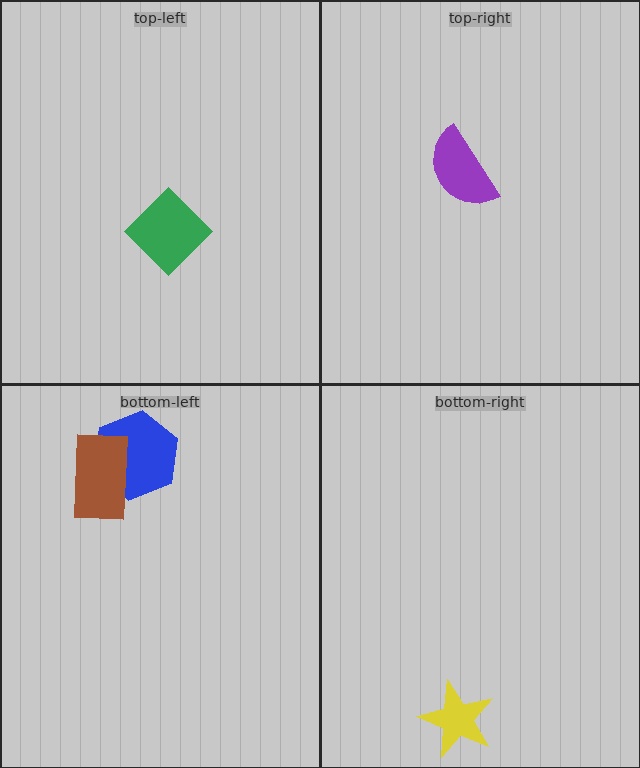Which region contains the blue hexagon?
The bottom-left region.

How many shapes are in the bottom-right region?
1.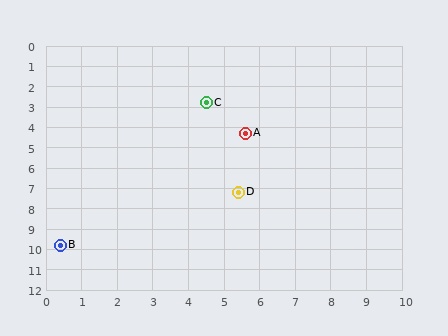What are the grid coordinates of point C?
Point C is at approximately (4.5, 2.8).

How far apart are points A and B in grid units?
Points A and B are about 7.6 grid units apart.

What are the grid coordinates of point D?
Point D is at approximately (5.4, 7.2).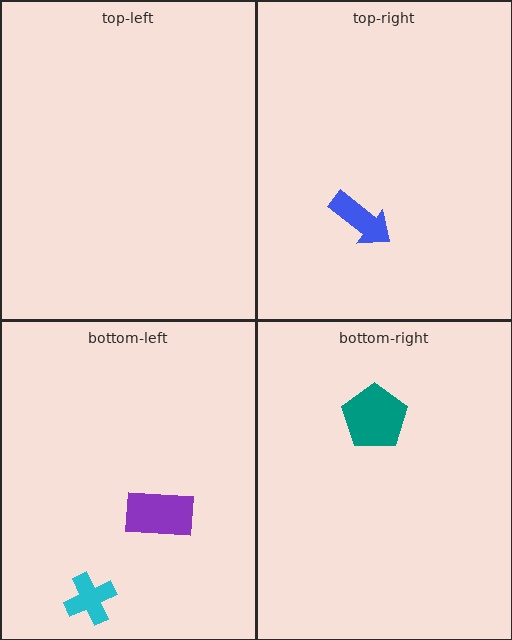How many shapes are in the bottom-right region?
1.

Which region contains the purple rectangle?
The bottom-left region.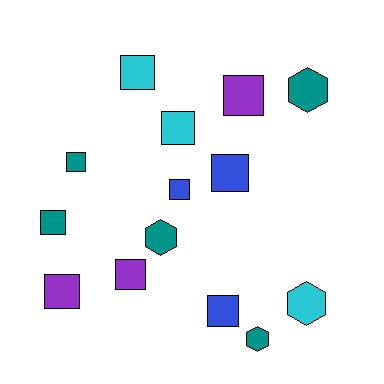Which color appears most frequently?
Teal, with 5 objects.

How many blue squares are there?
There are 3 blue squares.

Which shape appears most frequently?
Square, with 10 objects.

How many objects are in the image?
There are 14 objects.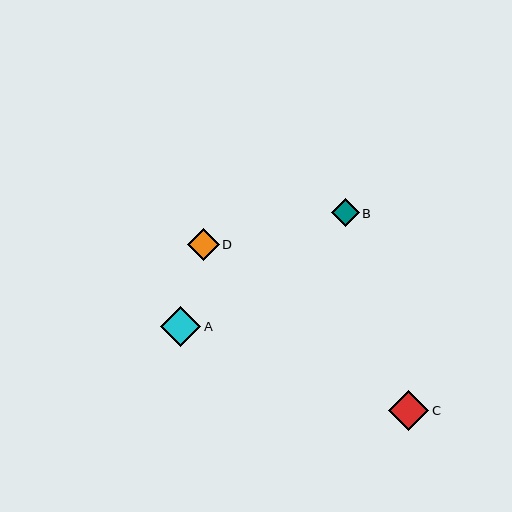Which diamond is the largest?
Diamond C is the largest with a size of approximately 40 pixels.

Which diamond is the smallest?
Diamond B is the smallest with a size of approximately 28 pixels.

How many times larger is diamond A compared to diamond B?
Diamond A is approximately 1.4 times the size of diamond B.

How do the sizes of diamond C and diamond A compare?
Diamond C and diamond A are approximately the same size.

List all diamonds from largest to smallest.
From largest to smallest: C, A, D, B.